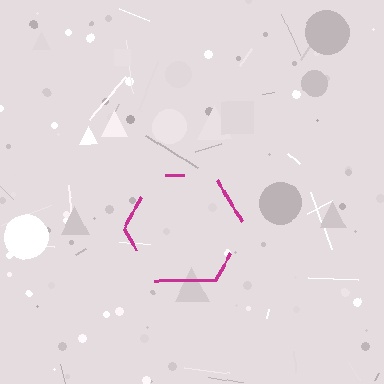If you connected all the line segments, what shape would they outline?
They would outline a hexagon.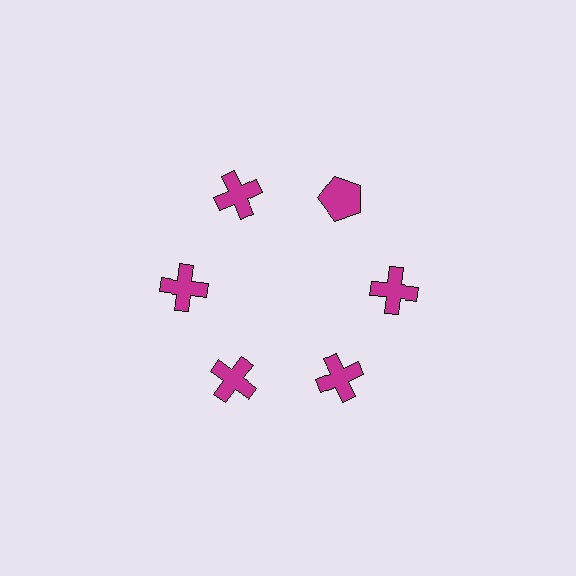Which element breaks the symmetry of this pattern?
The magenta pentagon at roughly the 1 o'clock position breaks the symmetry. All other shapes are magenta crosses.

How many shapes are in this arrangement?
There are 6 shapes arranged in a ring pattern.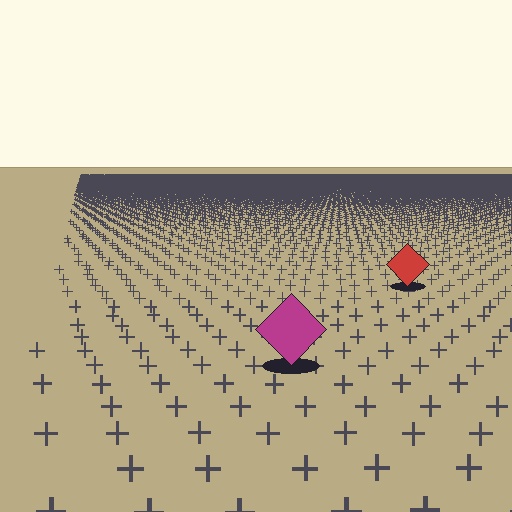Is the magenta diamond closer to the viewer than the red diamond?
Yes. The magenta diamond is closer — you can tell from the texture gradient: the ground texture is coarser near it.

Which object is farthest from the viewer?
The red diamond is farthest from the viewer. It appears smaller and the ground texture around it is denser.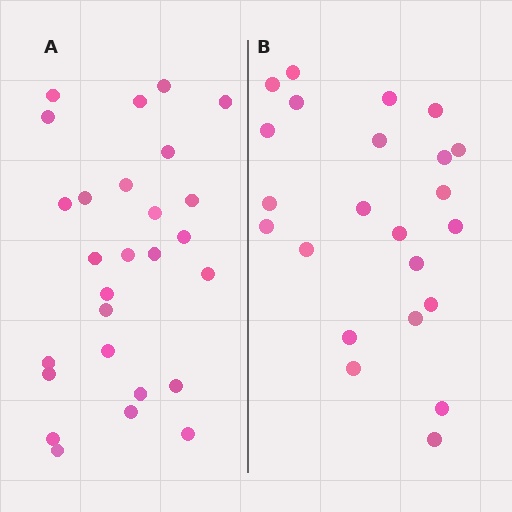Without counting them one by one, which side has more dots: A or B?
Region A (the left region) has more dots.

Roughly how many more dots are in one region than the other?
Region A has about 4 more dots than region B.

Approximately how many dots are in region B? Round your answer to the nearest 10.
About 20 dots. (The exact count is 23, which rounds to 20.)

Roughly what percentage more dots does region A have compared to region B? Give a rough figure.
About 15% more.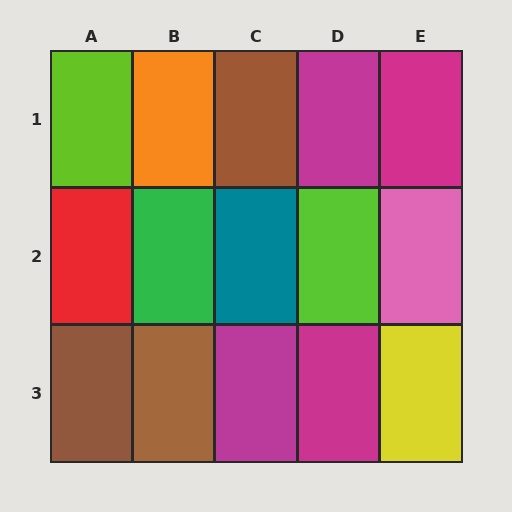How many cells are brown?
3 cells are brown.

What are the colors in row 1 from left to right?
Lime, orange, brown, magenta, magenta.